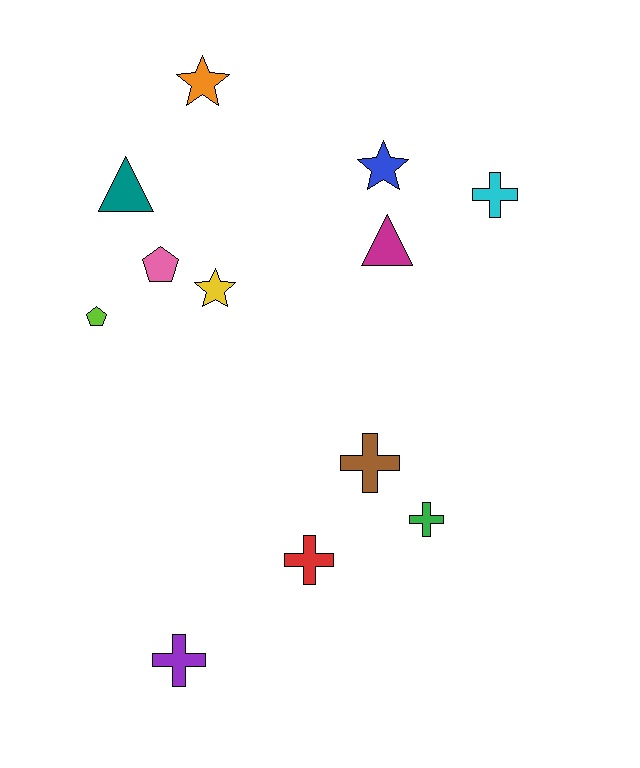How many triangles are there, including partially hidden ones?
There are 2 triangles.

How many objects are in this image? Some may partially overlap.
There are 12 objects.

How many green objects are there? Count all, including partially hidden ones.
There is 1 green object.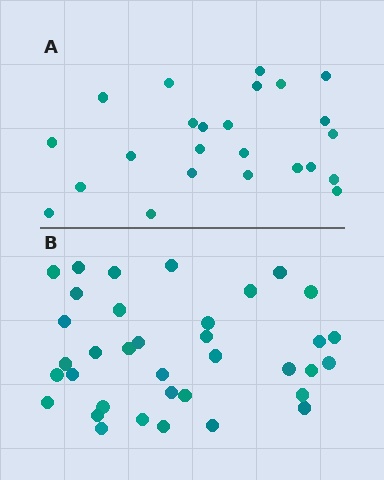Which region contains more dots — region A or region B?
Region B (the bottom region) has more dots.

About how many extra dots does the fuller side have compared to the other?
Region B has roughly 12 or so more dots than region A.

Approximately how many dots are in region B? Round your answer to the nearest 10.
About 40 dots. (The exact count is 36, which rounds to 40.)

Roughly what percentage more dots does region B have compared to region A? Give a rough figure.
About 50% more.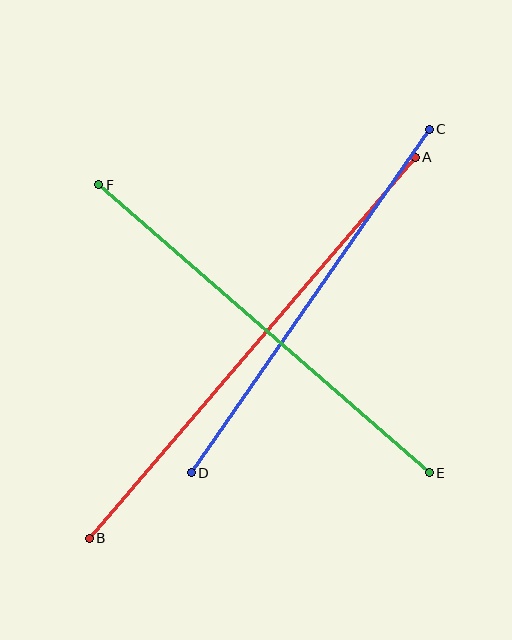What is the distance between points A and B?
The distance is approximately 501 pixels.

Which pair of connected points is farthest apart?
Points A and B are farthest apart.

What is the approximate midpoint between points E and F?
The midpoint is at approximately (264, 329) pixels.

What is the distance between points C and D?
The distance is approximately 418 pixels.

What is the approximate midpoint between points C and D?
The midpoint is at approximately (310, 301) pixels.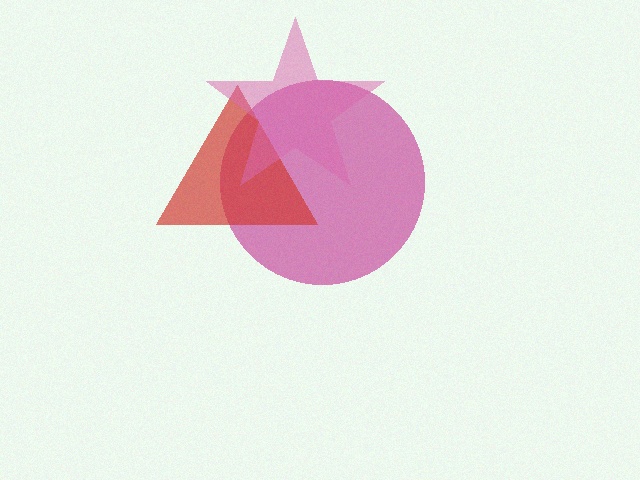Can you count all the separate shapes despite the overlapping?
Yes, there are 3 separate shapes.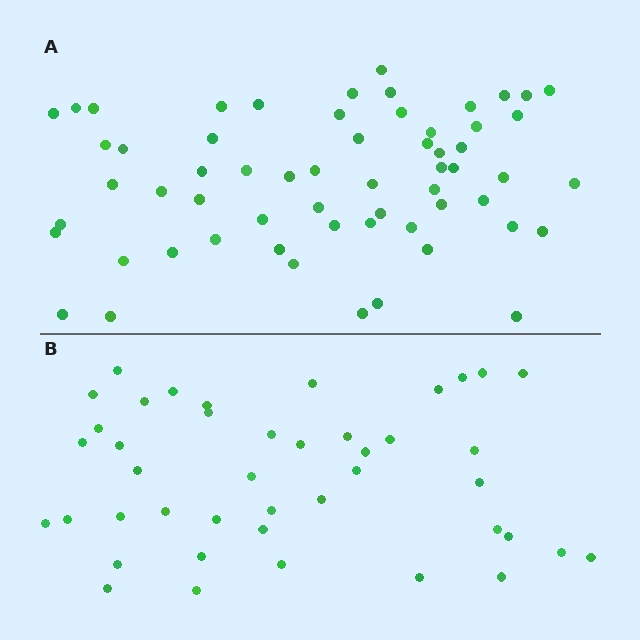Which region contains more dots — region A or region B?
Region A (the top region) has more dots.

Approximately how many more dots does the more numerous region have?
Region A has approximately 15 more dots than region B.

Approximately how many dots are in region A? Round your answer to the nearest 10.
About 60 dots.